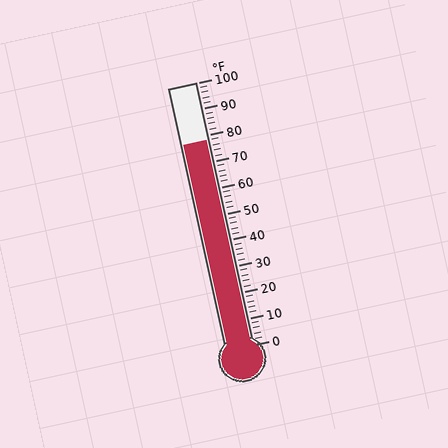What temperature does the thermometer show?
The thermometer shows approximately 78°F.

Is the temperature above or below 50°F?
The temperature is above 50°F.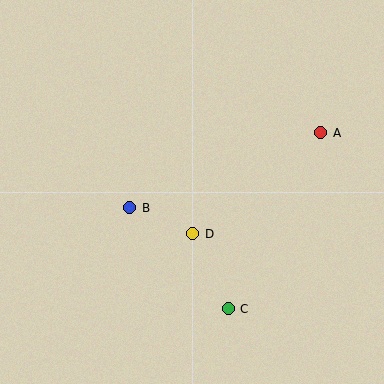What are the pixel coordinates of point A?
Point A is at (321, 133).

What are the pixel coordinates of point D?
Point D is at (193, 234).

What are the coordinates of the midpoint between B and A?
The midpoint between B and A is at (225, 170).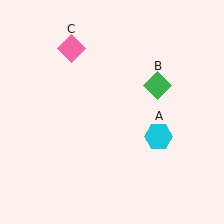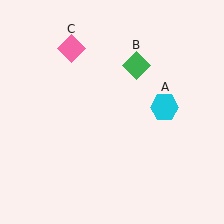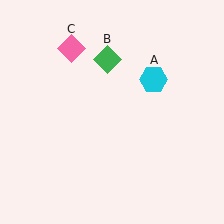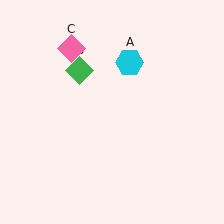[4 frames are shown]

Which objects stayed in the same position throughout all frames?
Pink diamond (object C) remained stationary.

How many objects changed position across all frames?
2 objects changed position: cyan hexagon (object A), green diamond (object B).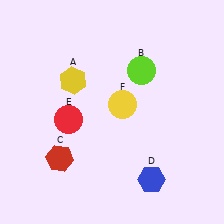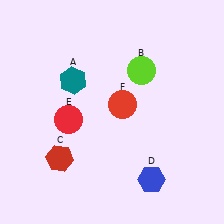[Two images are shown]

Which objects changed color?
A changed from yellow to teal. F changed from yellow to red.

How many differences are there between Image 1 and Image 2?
There are 2 differences between the two images.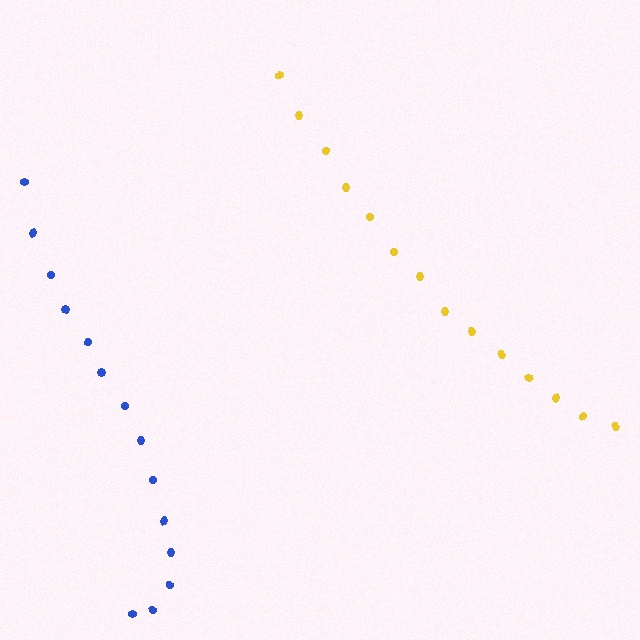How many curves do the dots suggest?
There are 2 distinct paths.